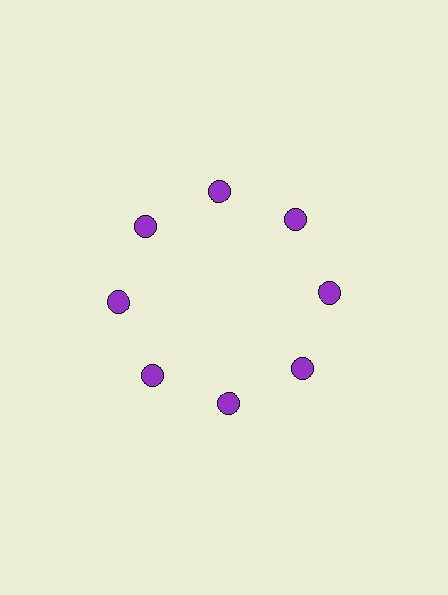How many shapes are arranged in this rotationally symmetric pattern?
There are 8 shapes, arranged in 8 groups of 1.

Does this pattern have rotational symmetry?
Yes, this pattern has 8-fold rotational symmetry. It looks the same after rotating 45 degrees around the center.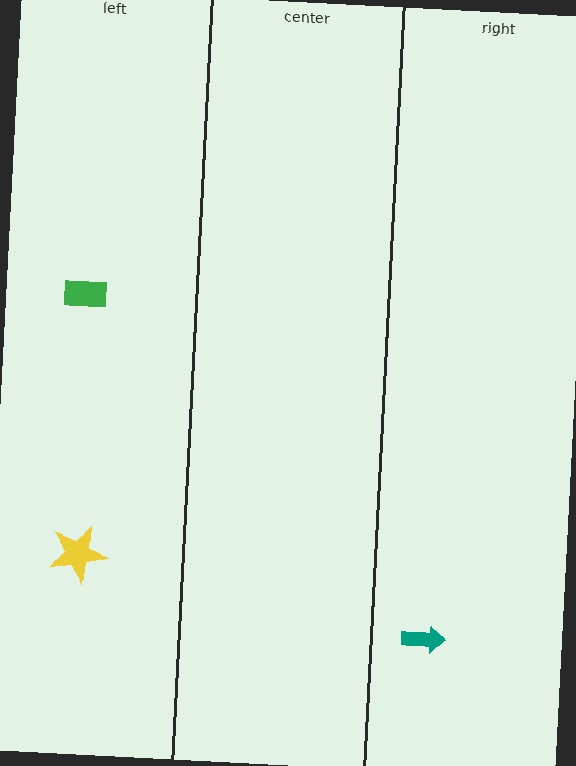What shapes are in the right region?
The teal arrow.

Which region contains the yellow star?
The left region.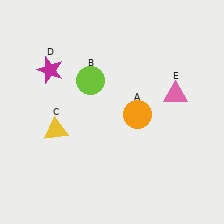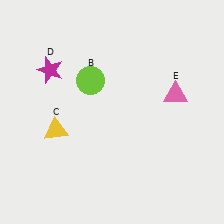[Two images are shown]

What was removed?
The orange circle (A) was removed in Image 2.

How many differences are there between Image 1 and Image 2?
There is 1 difference between the two images.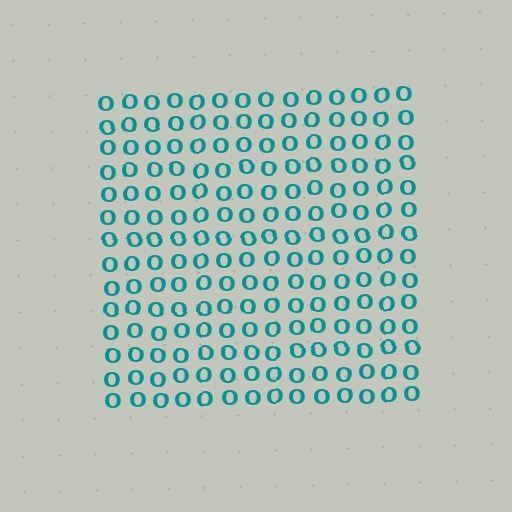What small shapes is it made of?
It is made of small letter O's.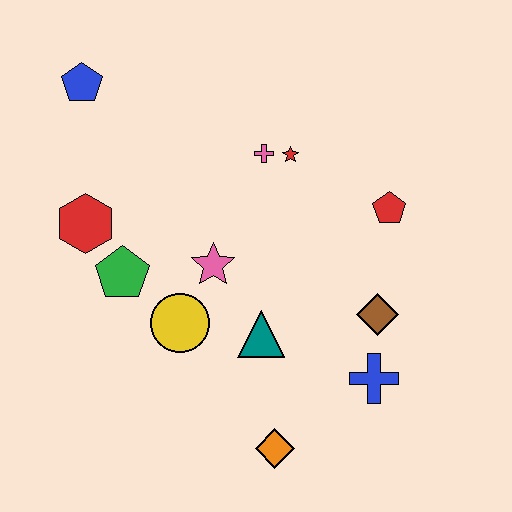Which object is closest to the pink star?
The yellow circle is closest to the pink star.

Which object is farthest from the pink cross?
The orange diamond is farthest from the pink cross.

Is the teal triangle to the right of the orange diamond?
No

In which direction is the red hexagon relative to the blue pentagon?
The red hexagon is below the blue pentagon.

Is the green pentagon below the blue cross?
No